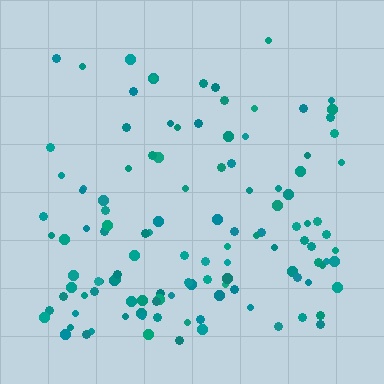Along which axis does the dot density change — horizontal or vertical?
Vertical.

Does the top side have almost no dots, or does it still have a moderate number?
Still a moderate number, just noticeably fewer than the bottom.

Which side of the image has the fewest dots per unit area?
The top.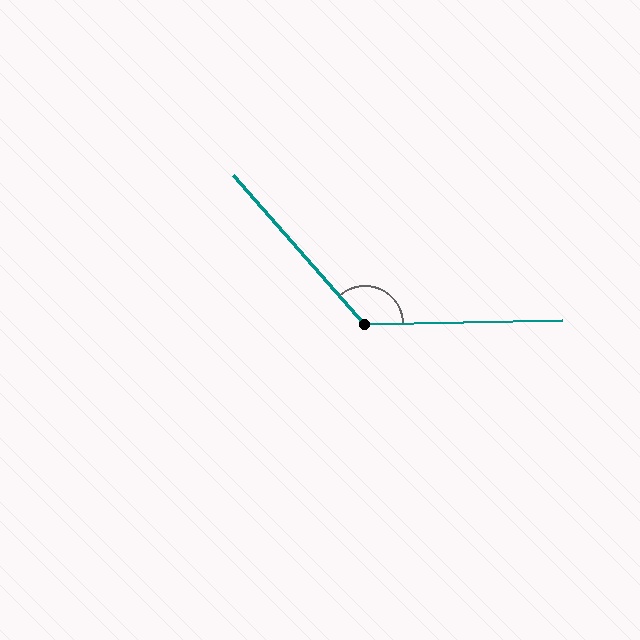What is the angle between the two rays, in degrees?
Approximately 130 degrees.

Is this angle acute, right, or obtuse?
It is obtuse.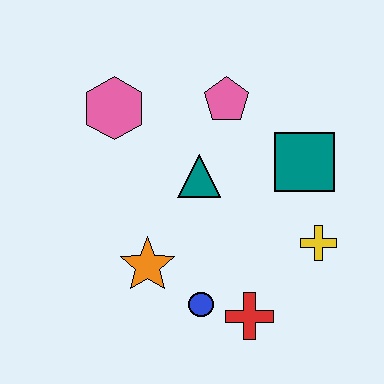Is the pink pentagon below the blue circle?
No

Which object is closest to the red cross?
The blue circle is closest to the red cross.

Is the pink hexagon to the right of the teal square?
No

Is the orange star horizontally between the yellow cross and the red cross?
No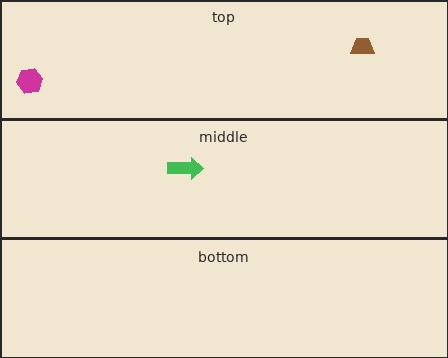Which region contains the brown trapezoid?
The top region.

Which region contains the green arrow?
The middle region.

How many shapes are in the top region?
2.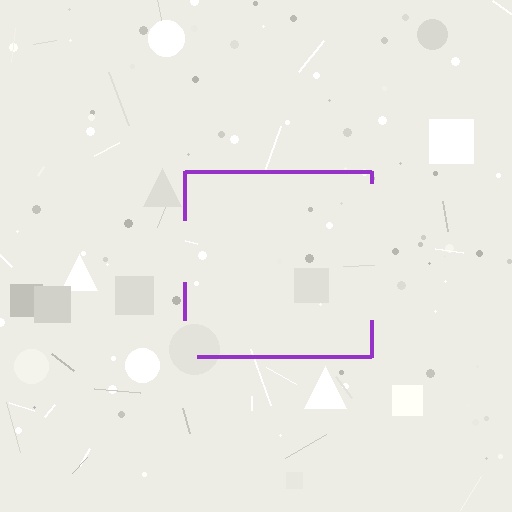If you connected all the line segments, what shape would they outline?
They would outline a square.